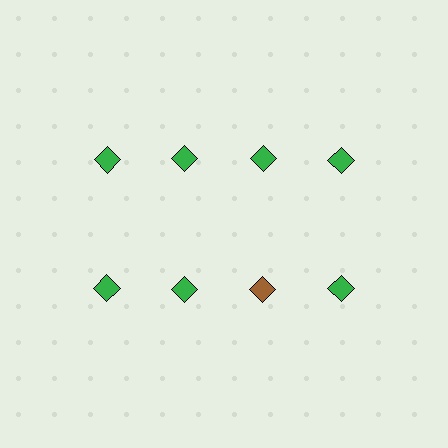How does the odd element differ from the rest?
It has a different color: brown instead of green.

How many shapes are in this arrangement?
There are 8 shapes arranged in a grid pattern.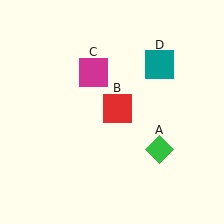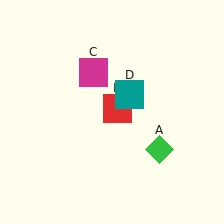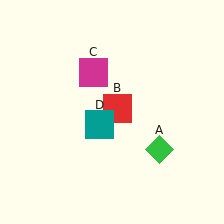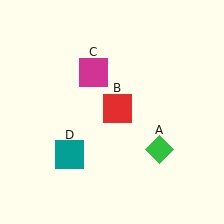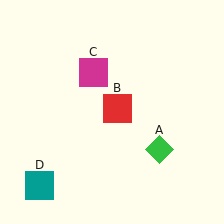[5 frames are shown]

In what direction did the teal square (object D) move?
The teal square (object D) moved down and to the left.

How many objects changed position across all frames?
1 object changed position: teal square (object D).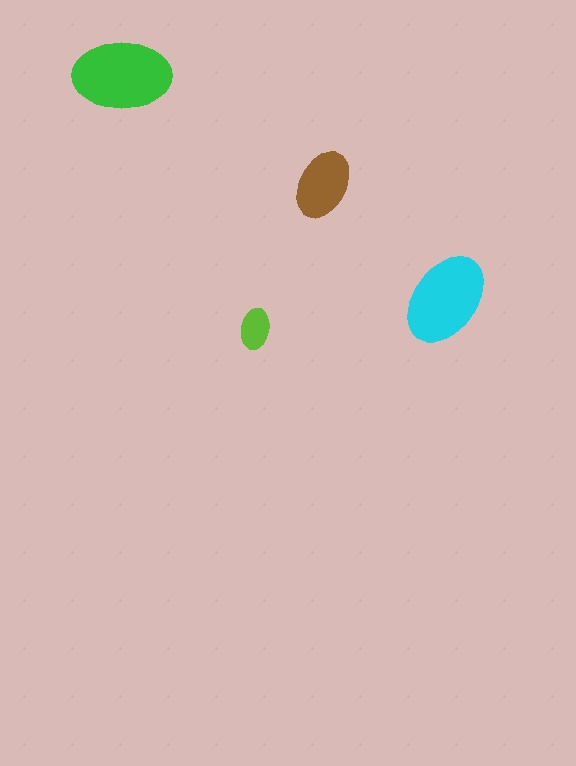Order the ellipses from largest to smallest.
the green one, the cyan one, the brown one, the lime one.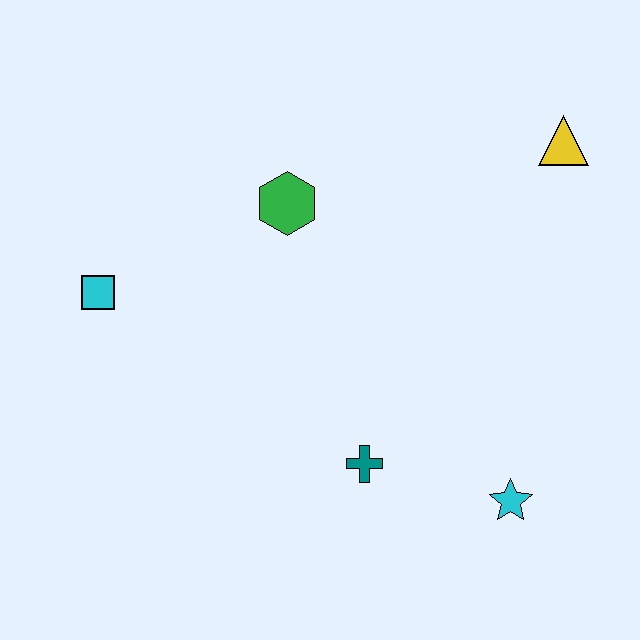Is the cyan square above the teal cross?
Yes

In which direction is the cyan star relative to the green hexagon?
The cyan star is below the green hexagon.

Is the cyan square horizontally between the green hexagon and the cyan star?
No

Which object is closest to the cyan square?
The green hexagon is closest to the cyan square.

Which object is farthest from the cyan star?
The cyan square is farthest from the cyan star.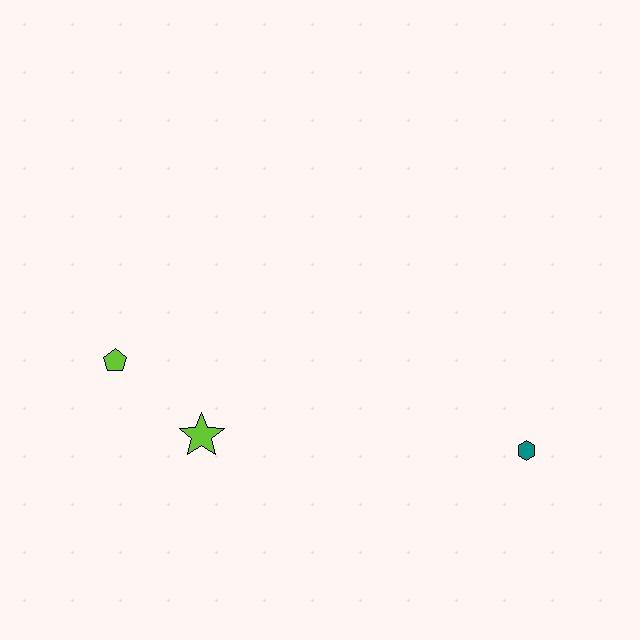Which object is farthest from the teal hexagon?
The lime pentagon is farthest from the teal hexagon.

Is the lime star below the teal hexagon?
No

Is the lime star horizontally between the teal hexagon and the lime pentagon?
Yes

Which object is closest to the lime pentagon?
The lime star is closest to the lime pentagon.